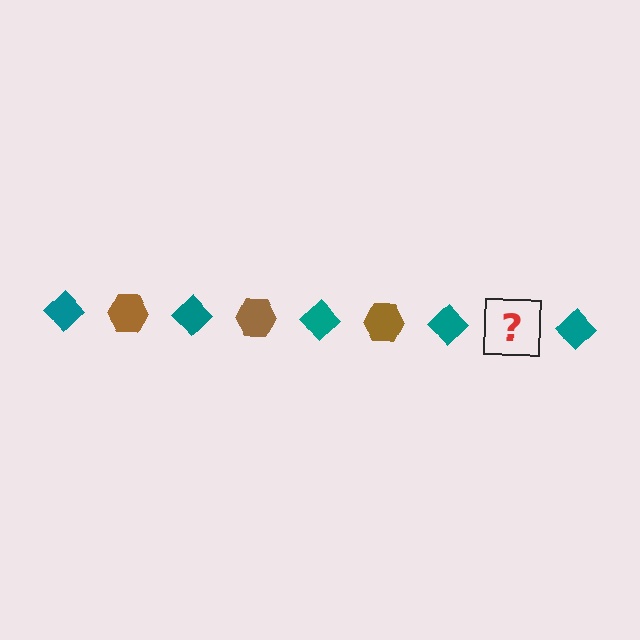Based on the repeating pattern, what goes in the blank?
The blank should be a brown hexagon.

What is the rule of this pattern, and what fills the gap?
The rule is that the pattern alternates between teal diamond and brown hexagon. The gap should be filled with a brown hexagon.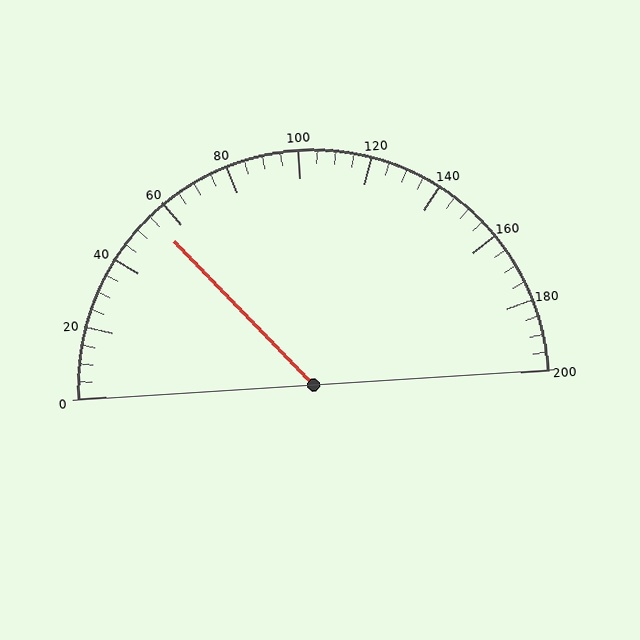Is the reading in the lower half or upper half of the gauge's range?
The reading is in the lower half of the range (0 to 200).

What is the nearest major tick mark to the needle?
The nearest major tick mark is 60.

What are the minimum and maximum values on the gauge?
The gauge ranges from 0 to 200.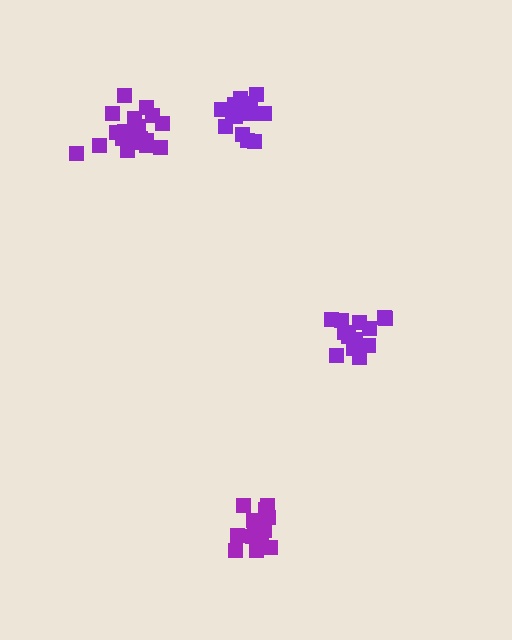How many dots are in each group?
Group 1: 14 dots, Group 2: 16 dots, Group 3: 15 dots, Group 4: 19 dots (64 total).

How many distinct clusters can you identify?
There are 4 distinct clusters.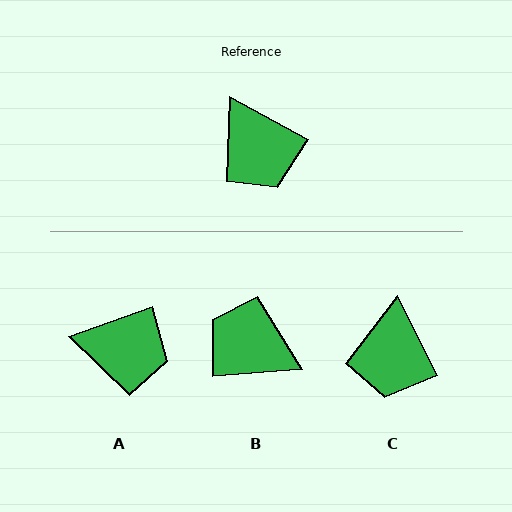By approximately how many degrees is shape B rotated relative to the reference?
Approximately 147 degrees clockwise.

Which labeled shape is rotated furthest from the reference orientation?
B, about 147 degrees away.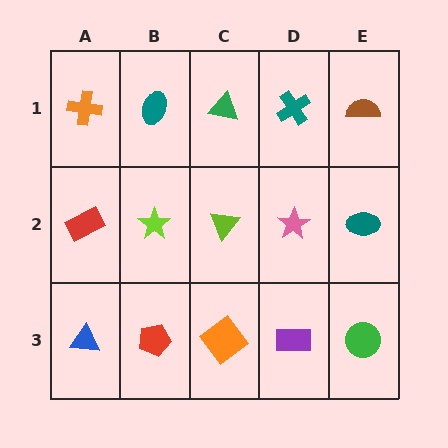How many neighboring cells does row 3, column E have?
2.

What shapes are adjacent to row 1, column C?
A lime triangle (row 2, column C), a teal ellipse (row 1, column B), a teal cross (row 1, column D).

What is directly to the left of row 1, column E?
A teal cross.